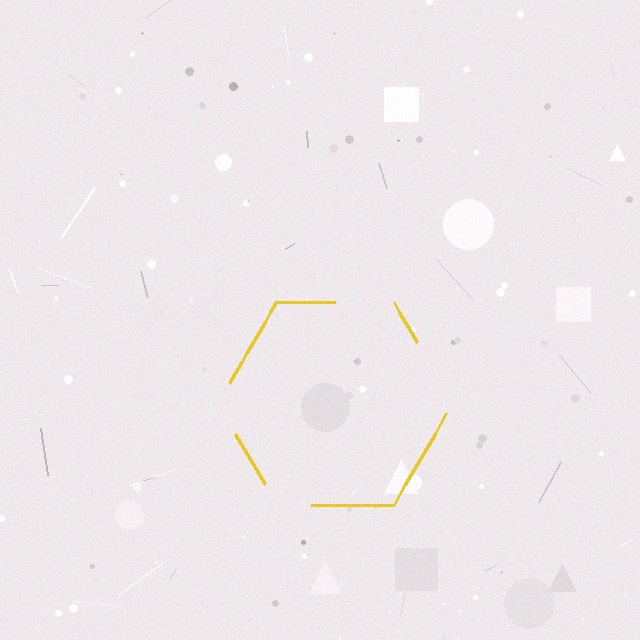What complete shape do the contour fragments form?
The contour fragments form a hexagon.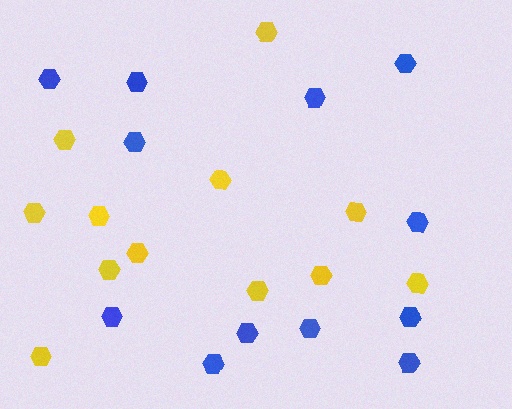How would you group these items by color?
There are 2 groups: one group of blue hexagons (12) and one group of yellow hexagons (12).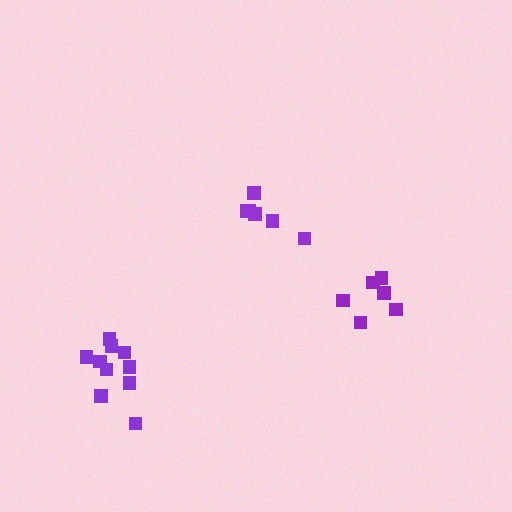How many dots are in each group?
Group 1: 6 dots, Group 2: 6 dots, Group 3: 10 dots (22 total).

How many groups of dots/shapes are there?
There are 3 groups.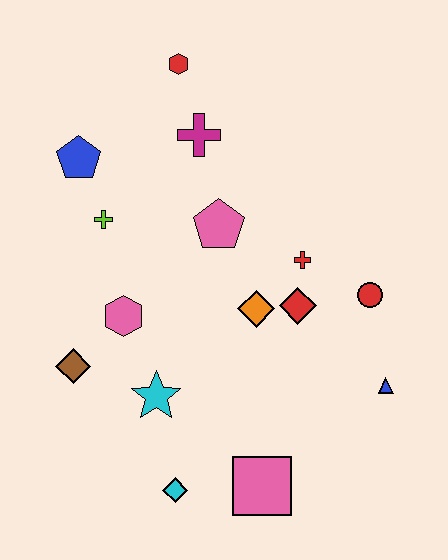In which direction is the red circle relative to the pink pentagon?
The red circle is to the right of the pink pentagon.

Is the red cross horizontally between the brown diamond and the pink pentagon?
No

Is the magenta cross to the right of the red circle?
No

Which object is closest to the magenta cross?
The red hexagon is closest to the magenta cross.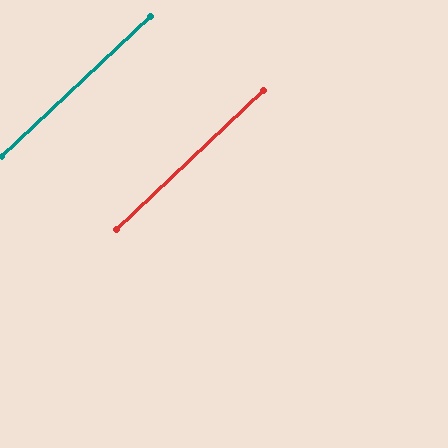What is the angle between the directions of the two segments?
Approximately 0 degrees.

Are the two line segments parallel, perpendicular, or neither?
Parallel — their directions differ by only 0.1°.